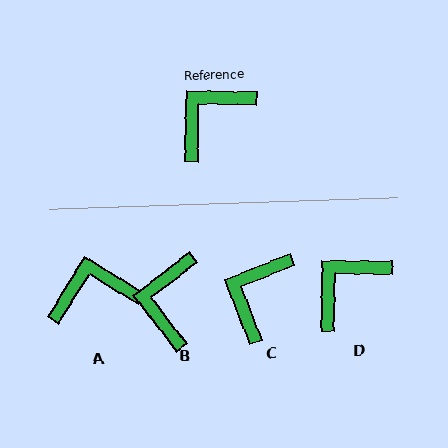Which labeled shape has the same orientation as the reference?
D.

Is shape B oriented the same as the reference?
No, it is off by about 38 degrees.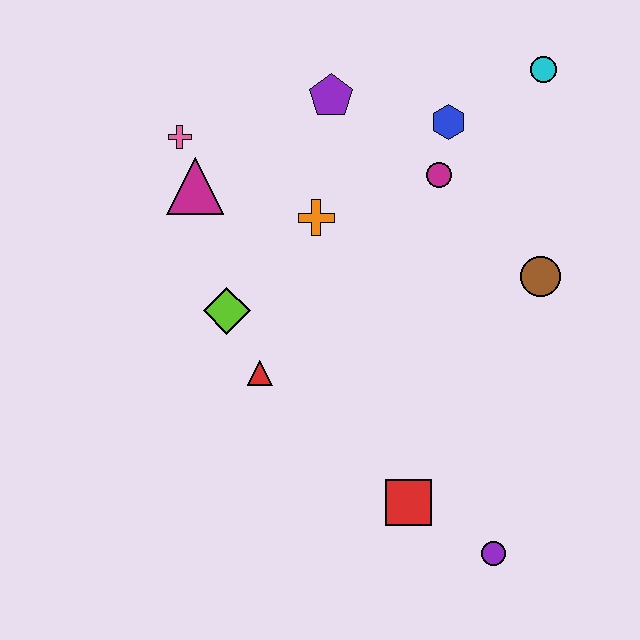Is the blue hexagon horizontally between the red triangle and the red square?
No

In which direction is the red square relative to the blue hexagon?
The red square is below the blue hexagon.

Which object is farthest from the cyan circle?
The purple circle is farthest from the cyan circle.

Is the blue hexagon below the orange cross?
No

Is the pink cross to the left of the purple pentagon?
Yes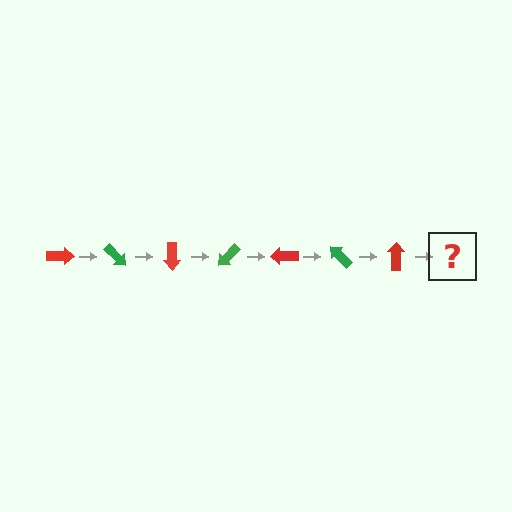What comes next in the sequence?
The next element should be a green arrow, rotated 315 degrees from the start.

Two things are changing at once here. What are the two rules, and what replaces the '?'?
The two rules are that it rotates 45 degrees each step and the color cycles through red and green. The '?' should be a green arrow, rotated 315 degrees from the start.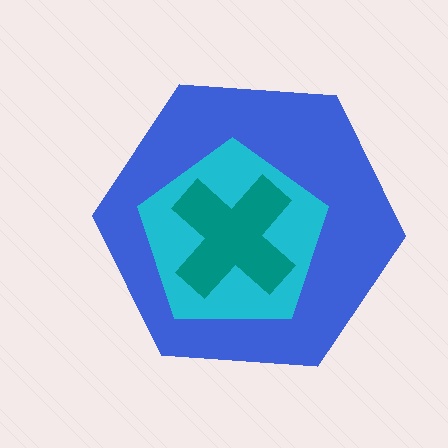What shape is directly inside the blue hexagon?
The cyan pentagon.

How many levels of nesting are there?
3.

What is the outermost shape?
The blue hexagon.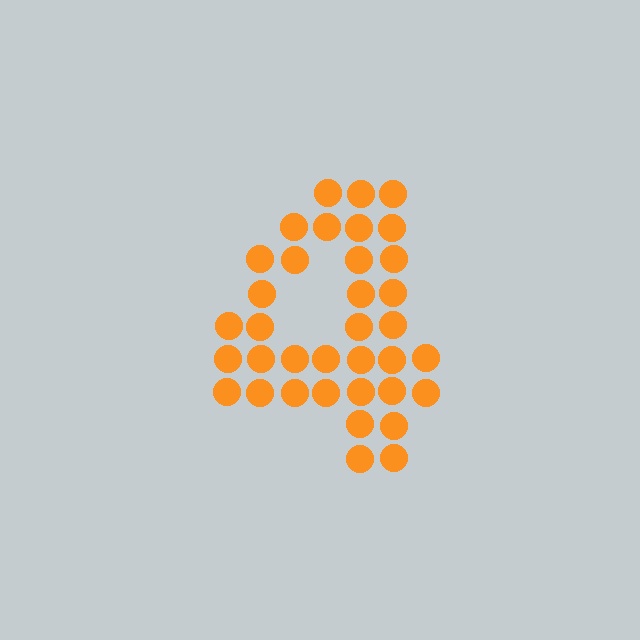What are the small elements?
The small elements are circles.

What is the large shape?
The large shape is the digit 4.